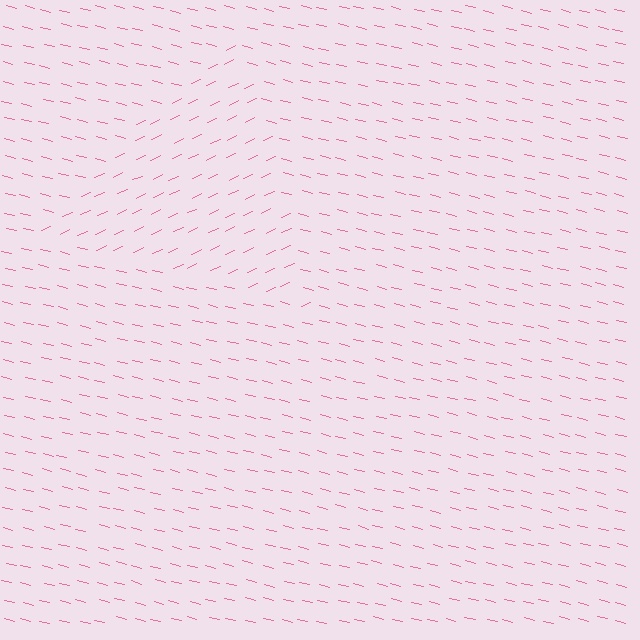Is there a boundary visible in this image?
Yes, there is a texture boundary formed by a change in line orientation.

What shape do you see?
I see a triangle.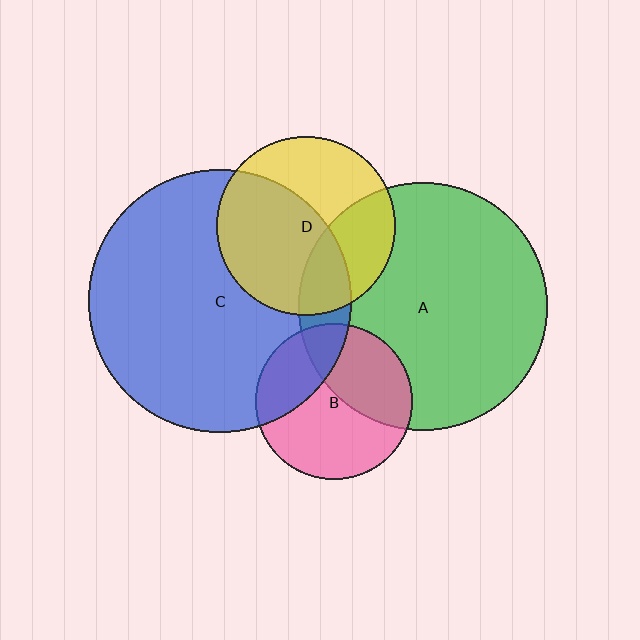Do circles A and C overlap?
Yes.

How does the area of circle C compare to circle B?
Approximately 2.8 times.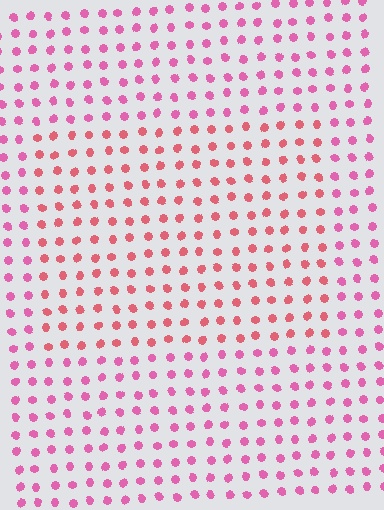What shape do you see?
I see a rectangle.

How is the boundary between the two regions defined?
The boundary is defined purely by a slight shift in hue (about 28 degrees). Spacing, size, and orientation are identical on both sides.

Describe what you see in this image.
The image is filled with small pink elements in a uniform arrangement. A rectangle-shaped region is visible where the elements are tinted to a slightly different hue, forming a subtle color boundary.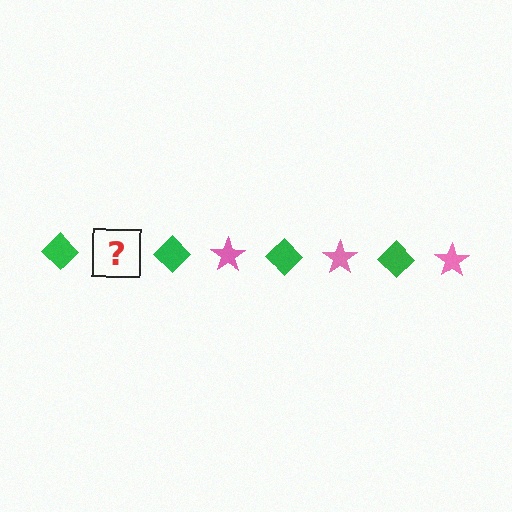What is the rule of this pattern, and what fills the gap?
The rule is that the pattern alternates between green diamond and pink star. The gap should be filled with a pink star.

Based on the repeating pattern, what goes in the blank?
The blank should be a pink star.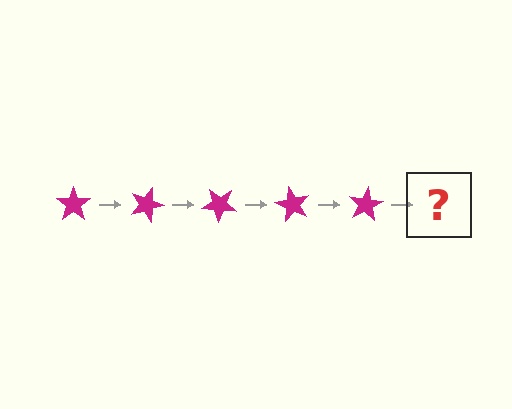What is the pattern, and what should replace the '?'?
The pattern is that the star rotates 20 degrees each step. The '?' should be a magenta star rotated 100 degrees.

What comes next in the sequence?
The next element should be a magenta star rotated 100 degrees.